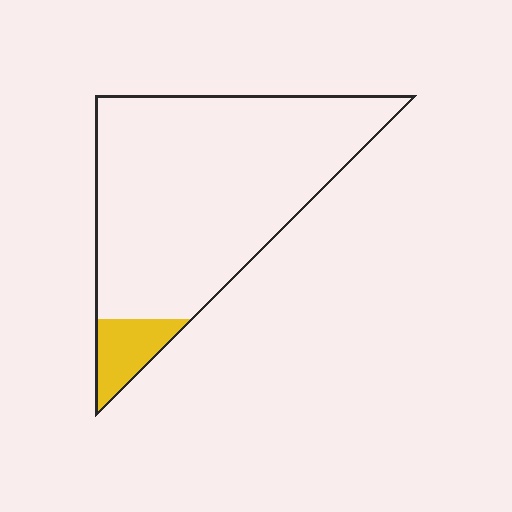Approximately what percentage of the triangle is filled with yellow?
Approximately 10%.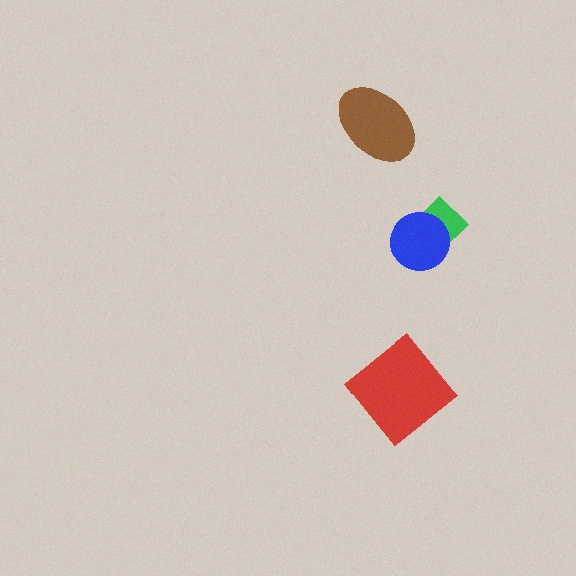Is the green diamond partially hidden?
Yes, it is partially covered by another shape.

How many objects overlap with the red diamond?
0 objects overlap with the red diamond.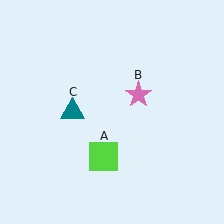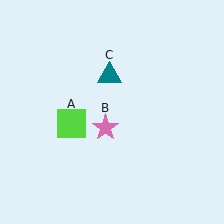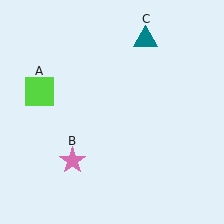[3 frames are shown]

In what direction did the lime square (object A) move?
The lime square (object A) moved up and to the left.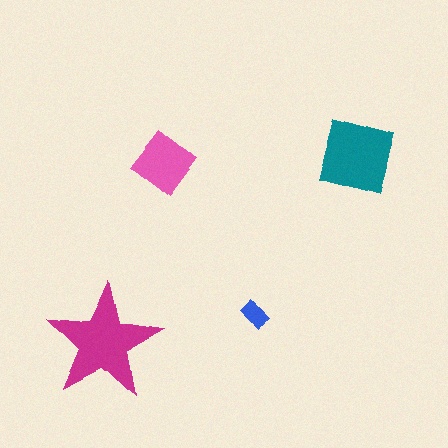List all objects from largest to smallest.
The magenta star, the teal square, the pink diamond, the blue rectangle.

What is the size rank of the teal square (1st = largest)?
2nd.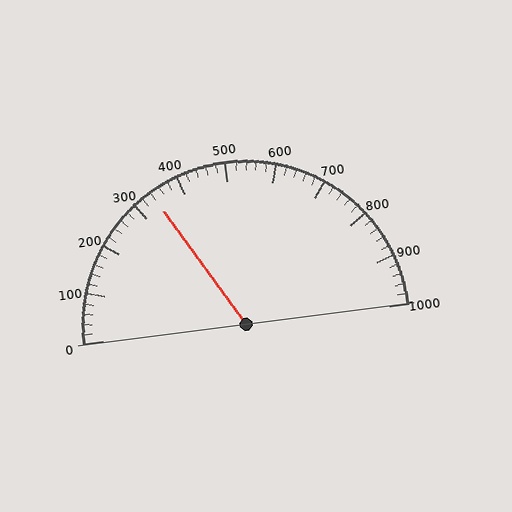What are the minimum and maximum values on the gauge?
The gauge ranges from 0 to 1000.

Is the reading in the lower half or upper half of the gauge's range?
The reading is in the lower half of the range (0 to 1000).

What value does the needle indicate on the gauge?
The needle indicates approximately 340.